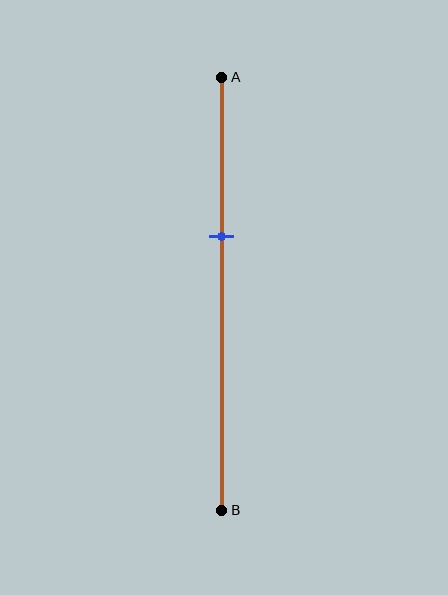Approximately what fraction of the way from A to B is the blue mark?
The blue mark is approximately 35% of the way from A to B.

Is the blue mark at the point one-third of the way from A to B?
No, the mark is at about 35% from A, not at the 33% one-third point.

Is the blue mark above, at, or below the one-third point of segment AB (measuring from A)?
The blue mark is below the one-third point of segment AB.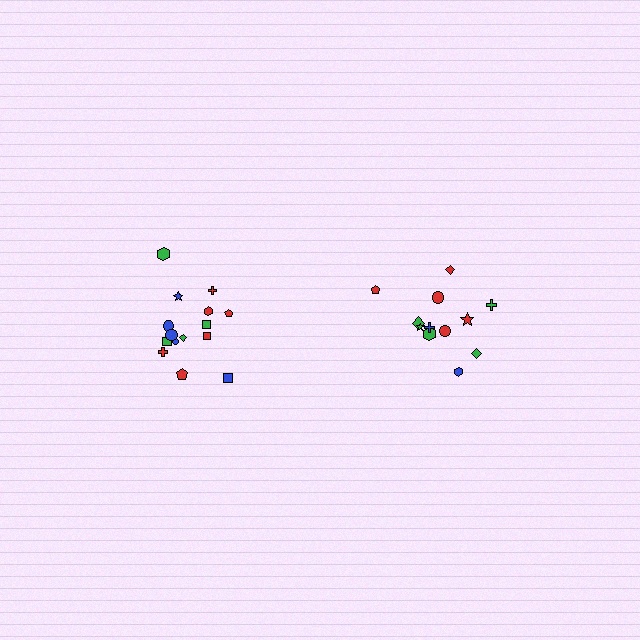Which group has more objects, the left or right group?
The left group.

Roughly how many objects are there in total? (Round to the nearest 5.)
Roughly 25 objects in total.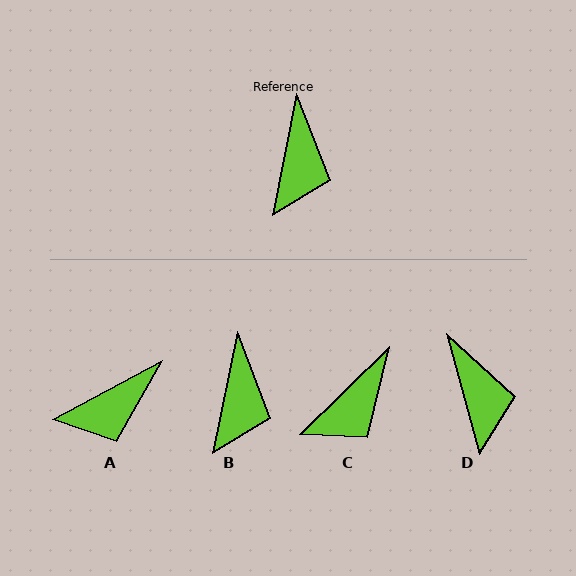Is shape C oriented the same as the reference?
No, it is off by about 34 degrees.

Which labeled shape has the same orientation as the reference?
B.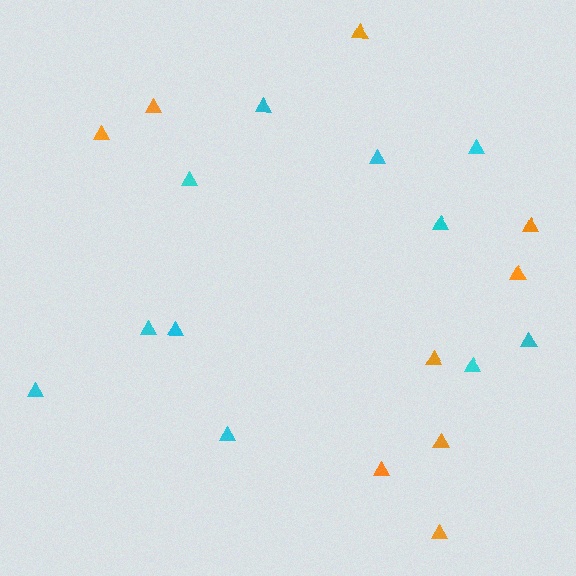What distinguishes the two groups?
There are 2 groups: one group of cyan triangles (11) and one group of orange triangles (9).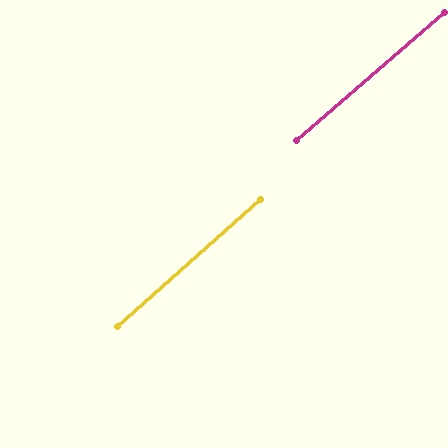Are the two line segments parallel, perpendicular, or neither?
Parallel — their directions differ by only 0.4°.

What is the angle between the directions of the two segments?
Approximately 0 degrees.